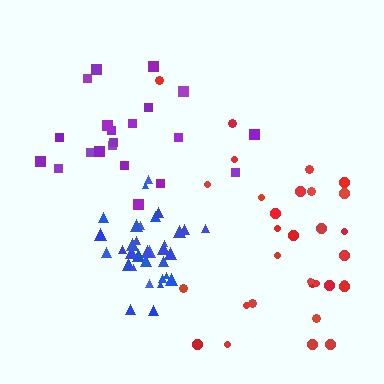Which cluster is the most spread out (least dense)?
Red.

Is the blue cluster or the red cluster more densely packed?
Blue.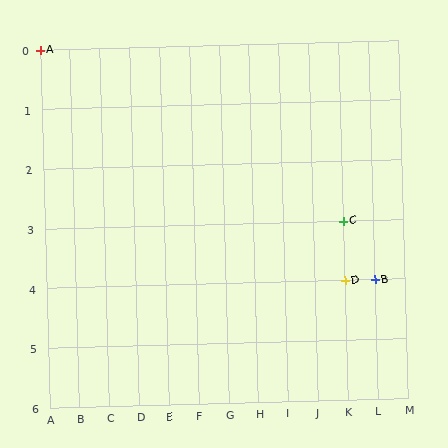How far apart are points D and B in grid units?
Points D and B are 1 column apart.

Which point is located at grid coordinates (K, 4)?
Point D is at (K, 4).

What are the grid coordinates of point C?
Point C is at grid coordinates (K, 3).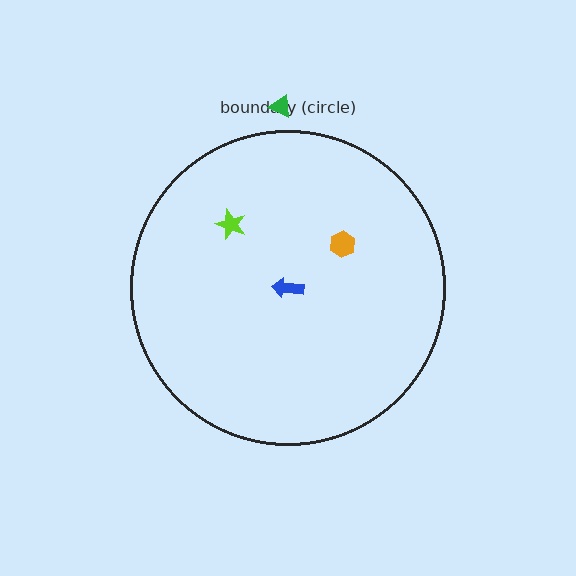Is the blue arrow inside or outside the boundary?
Inside.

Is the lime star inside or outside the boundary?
Inside.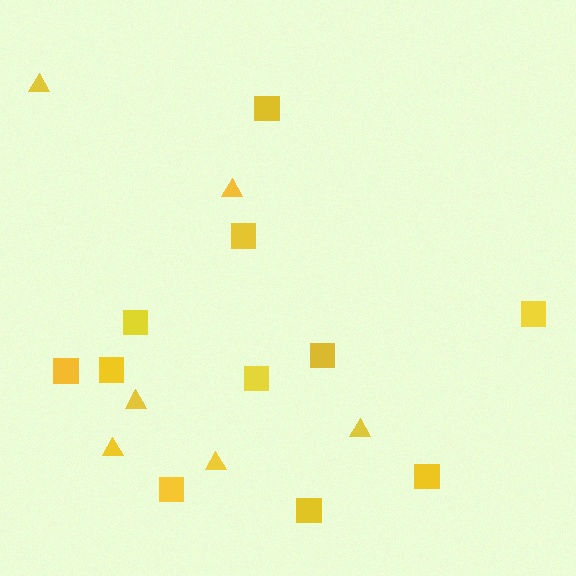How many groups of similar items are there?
There are 2 groups: one group of squares (11) and one group of triangles (6).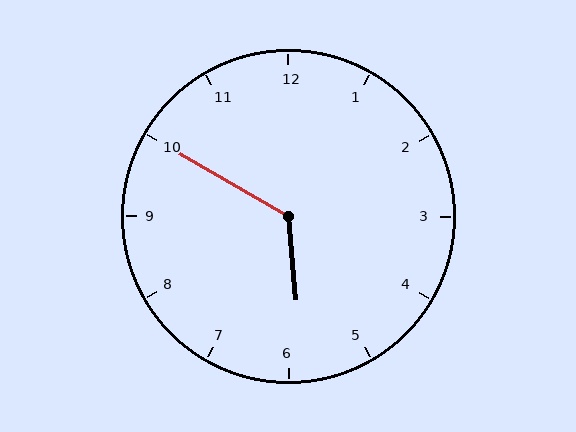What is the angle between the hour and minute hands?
Approximately 125 degrees.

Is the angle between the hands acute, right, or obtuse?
It is obtuse.